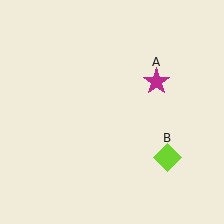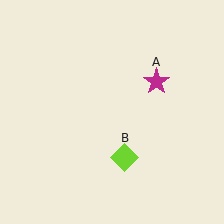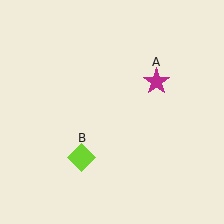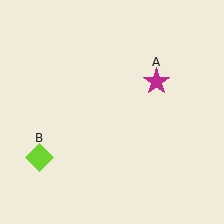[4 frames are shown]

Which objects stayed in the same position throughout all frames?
Magenta star (object A) remained stationary.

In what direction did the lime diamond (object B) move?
The lime diamond (object B) moved left.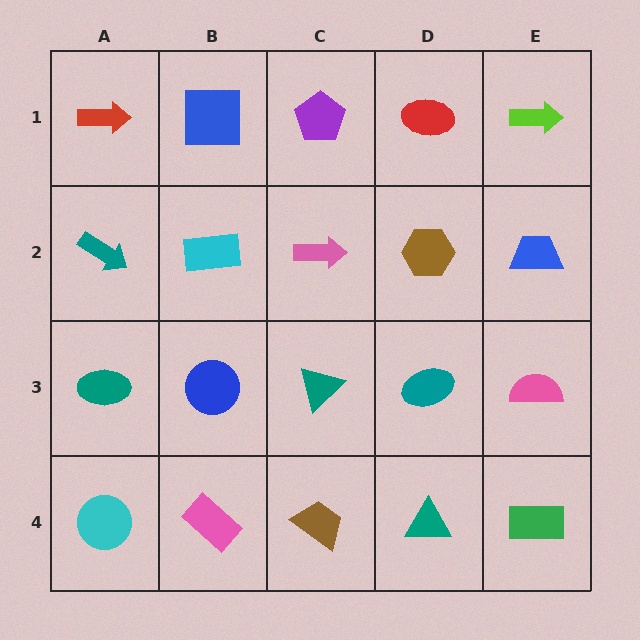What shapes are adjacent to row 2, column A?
A red arrow (row 1, column A), a teal ellipse (row 3, column A), a cyan rectangle (row 2, column B).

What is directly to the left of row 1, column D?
A purple pentagon.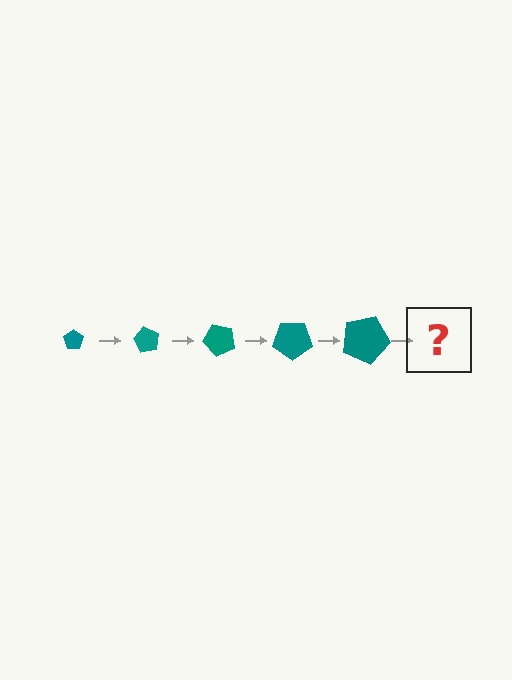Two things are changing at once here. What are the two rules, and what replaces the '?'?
The two rules are that the pentagon grows larger each step and it rotates 60 degrees each step. The '?' should be a pentagon, larger than the previous one and rotated 300 degrees from the start.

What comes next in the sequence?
The next element should be a pentagon, larger than the previous one and rotated 300 degrees from the start.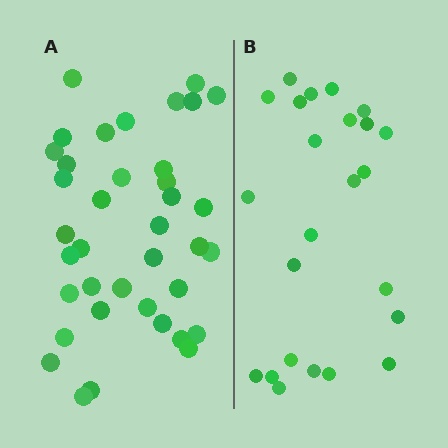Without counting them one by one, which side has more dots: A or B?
Region A (the left region) has more dots.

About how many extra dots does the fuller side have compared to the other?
Region A has approximately 15 more dots than region B.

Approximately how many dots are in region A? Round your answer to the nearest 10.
About 40 dots. (The exact count is 38, which rounds to 40.)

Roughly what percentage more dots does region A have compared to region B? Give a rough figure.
About 60% more.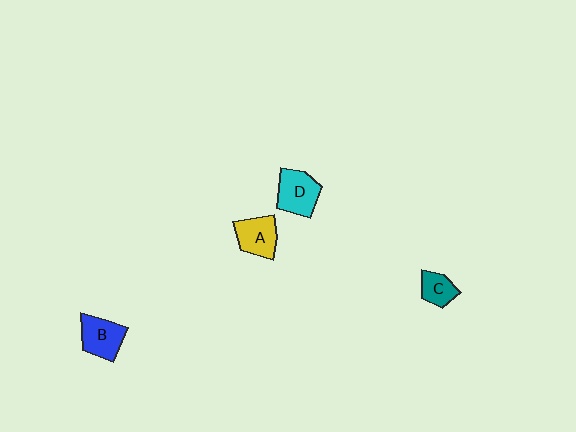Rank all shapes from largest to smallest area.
From largest to smallest: D (cyan), B (blue), A (yellow), C (teal).